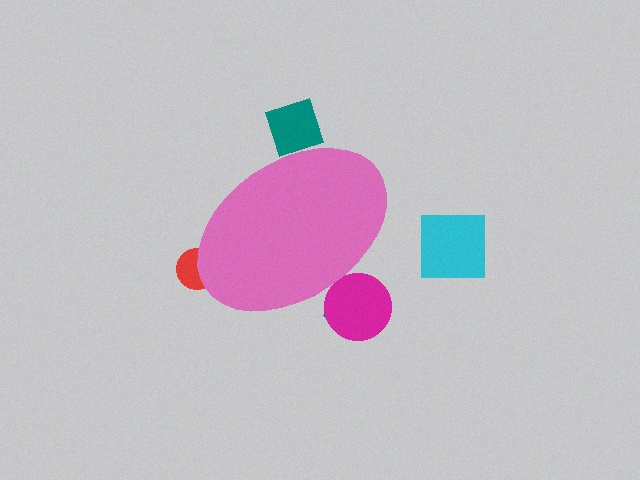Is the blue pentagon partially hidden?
Yes, the blue pentagon is partially hidden behind the pink ellipse.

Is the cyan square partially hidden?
No, the cyan square is fully visible.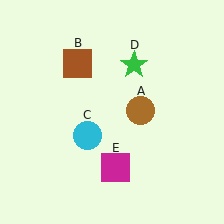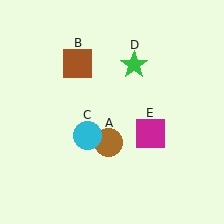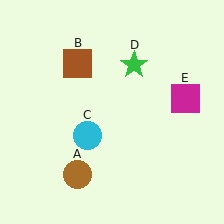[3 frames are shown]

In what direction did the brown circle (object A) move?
The brown circle (object A) moved down and to the left.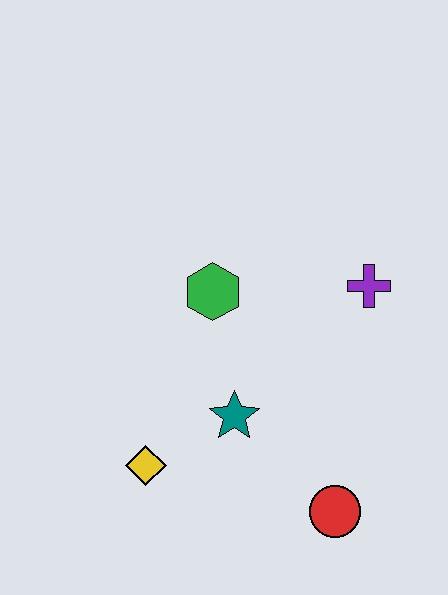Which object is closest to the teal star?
The yellow diamond is closest to the teal star.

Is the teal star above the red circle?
Yes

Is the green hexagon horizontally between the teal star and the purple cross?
No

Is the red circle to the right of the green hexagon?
Yes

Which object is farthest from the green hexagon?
The red circle is farthest from the green hexagon.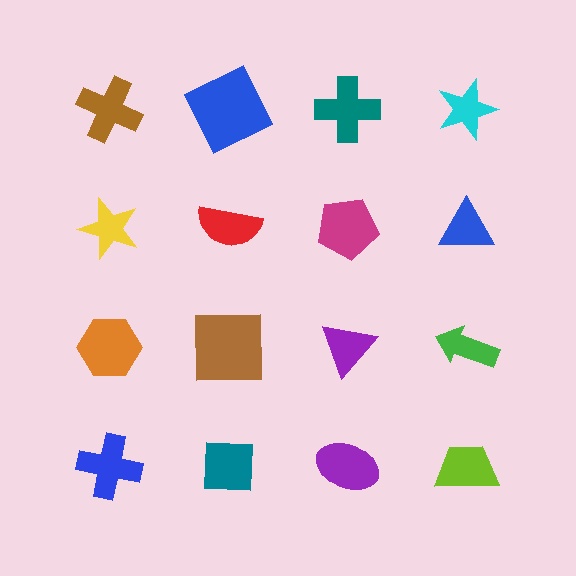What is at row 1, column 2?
A blue square.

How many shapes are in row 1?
4 shapes.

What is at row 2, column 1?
A yellow star.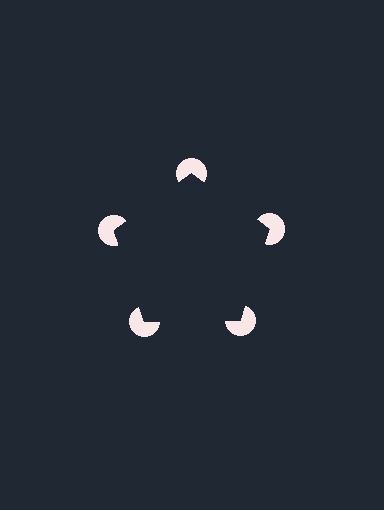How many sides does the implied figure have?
5 sides.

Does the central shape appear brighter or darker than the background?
It typically appears slightly darker than the background, even though no actual brightness change is drawn.